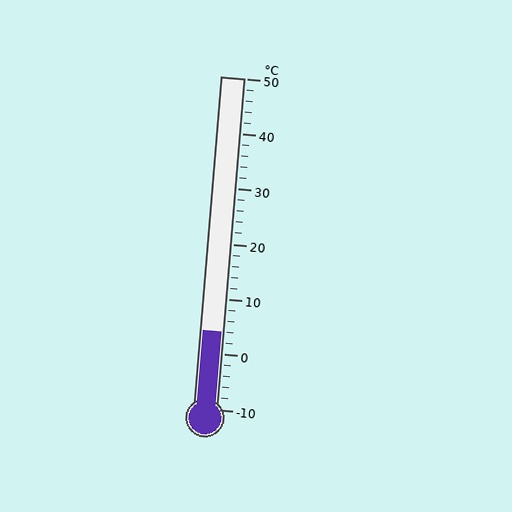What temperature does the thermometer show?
The thermometer shows approximately 4°C.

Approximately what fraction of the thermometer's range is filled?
The thermometer is filled to approximately 25% of its range.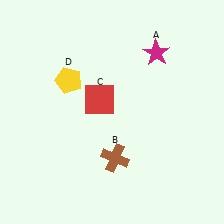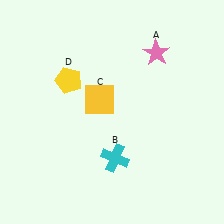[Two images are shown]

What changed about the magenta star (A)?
In Image 1, A is magenta. In Image 2, it changed to pink.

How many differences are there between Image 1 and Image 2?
There are 3 differences between the two images.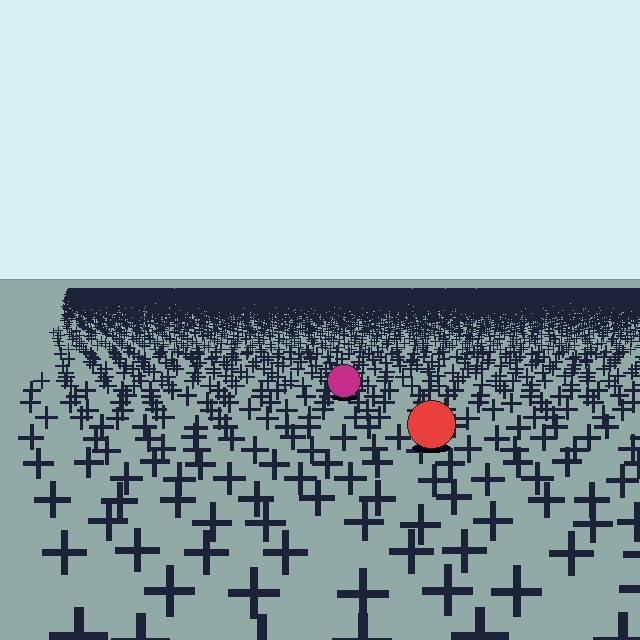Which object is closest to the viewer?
The red circle is closest. The texture marks near it are larger and more spread out.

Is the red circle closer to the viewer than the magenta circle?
Yes. The red circle is closer — you can tell from the texture gradient: the ground texture is coarser near it.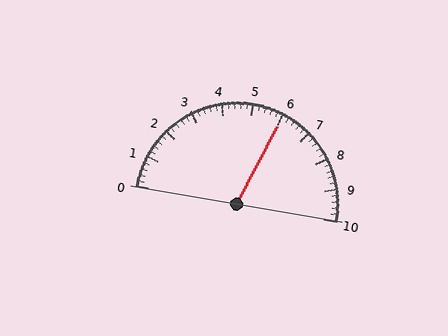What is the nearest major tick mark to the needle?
The nearest major tick mark is 6.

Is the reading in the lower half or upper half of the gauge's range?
The reading is in the upper half of the range (0 to 10).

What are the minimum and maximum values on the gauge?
The gauge ranges from 0 to 10.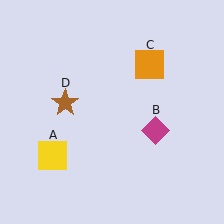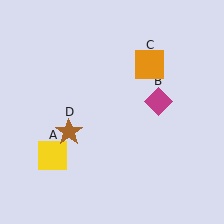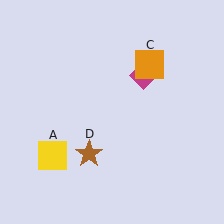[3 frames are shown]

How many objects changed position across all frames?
2 objects changed position: magenta diamond (object B), brown star (object D).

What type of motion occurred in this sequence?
The magenta diamond (object B), brown star (object D) rotated counterclockwise around the center of the scene.